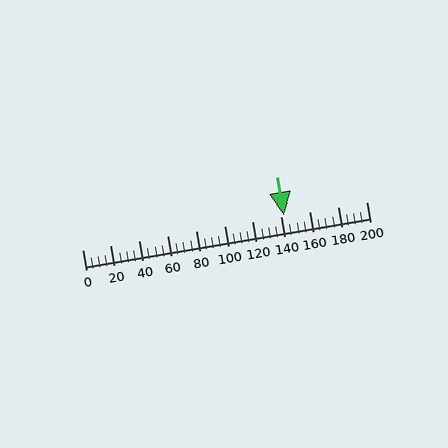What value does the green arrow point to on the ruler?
The green arrow points to approximately 142.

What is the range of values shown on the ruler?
The ruler shows values from 0 to 200.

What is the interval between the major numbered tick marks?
The major tick marks are spaced 20 units apart.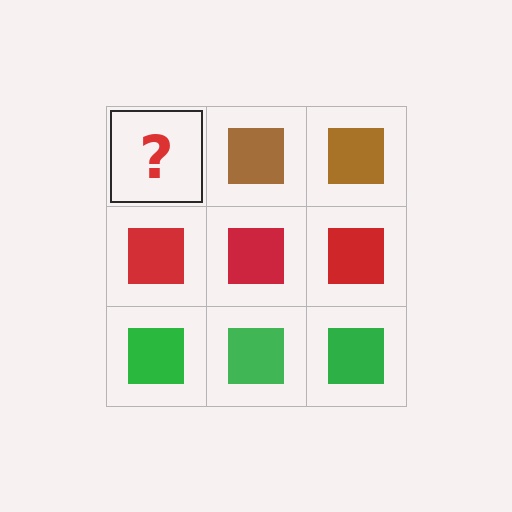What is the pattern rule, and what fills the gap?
The rule is that each row has a consistent color. The gap should be filled with a brown square.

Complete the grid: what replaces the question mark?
The question mark should be replaced with a brown square.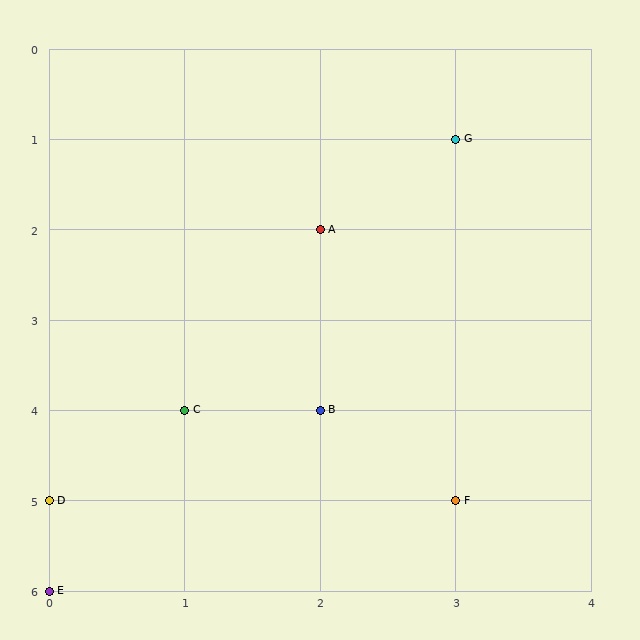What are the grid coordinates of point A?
Point A is at grid coordinates (2, 2).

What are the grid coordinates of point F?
Point F is at grid coordinates (3, 5).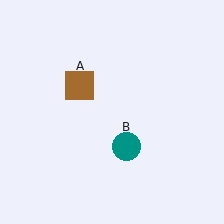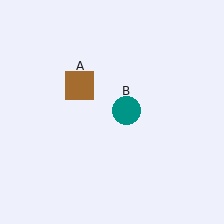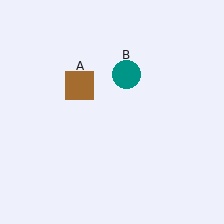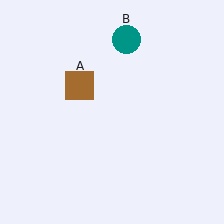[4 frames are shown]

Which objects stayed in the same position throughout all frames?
Brown square (object A) remained stationary.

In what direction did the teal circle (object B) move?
The teal circle (object B) moved up.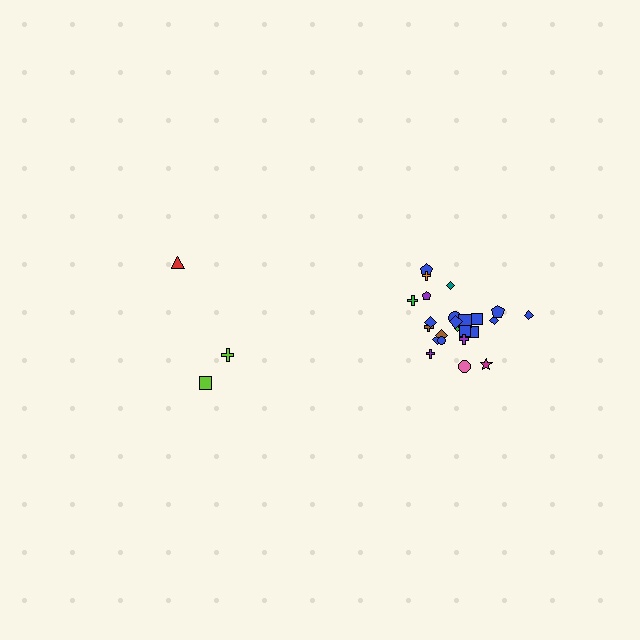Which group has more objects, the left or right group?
The right group.